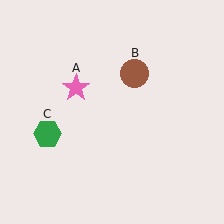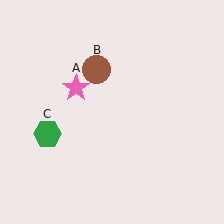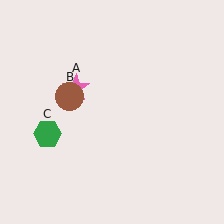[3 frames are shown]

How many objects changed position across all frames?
1 object changed position: brown circle (object B).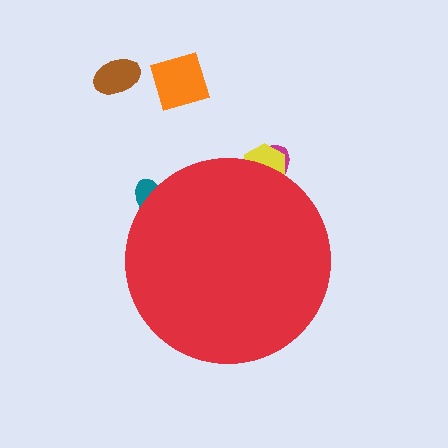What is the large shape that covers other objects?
A red circle.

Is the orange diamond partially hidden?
No, the orange diamond is fully visible.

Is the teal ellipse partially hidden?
Yes, the teal ellipse is partially hidden behind the red circle.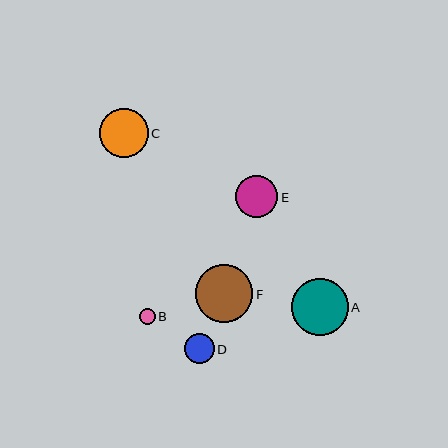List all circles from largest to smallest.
From largest to smallest: F, A, C, E, D, B.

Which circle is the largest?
Circle F is the largest with a size of approximately 58 pixels.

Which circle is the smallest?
Circle B is the smallest with a size of approximately 16 pixels.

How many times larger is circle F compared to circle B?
Circle F is approximately 3.6 times the size of circle B.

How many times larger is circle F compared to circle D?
Circle F is approximately 1.9 times the size of circle D.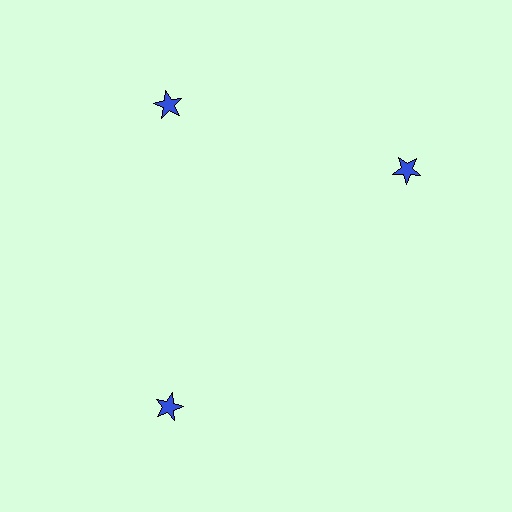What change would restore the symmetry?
The symmetry would be restored by rotating it back into even spacing with its neighbors so that all 3 stars sit at equal angles and equal distance from the center.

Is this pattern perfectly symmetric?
No. The 3 blue stars are arranged in a ring, but one element near the 3 o'clock position is rotated out of alignment along the ring, breaking the 3-fold rotational symmetry.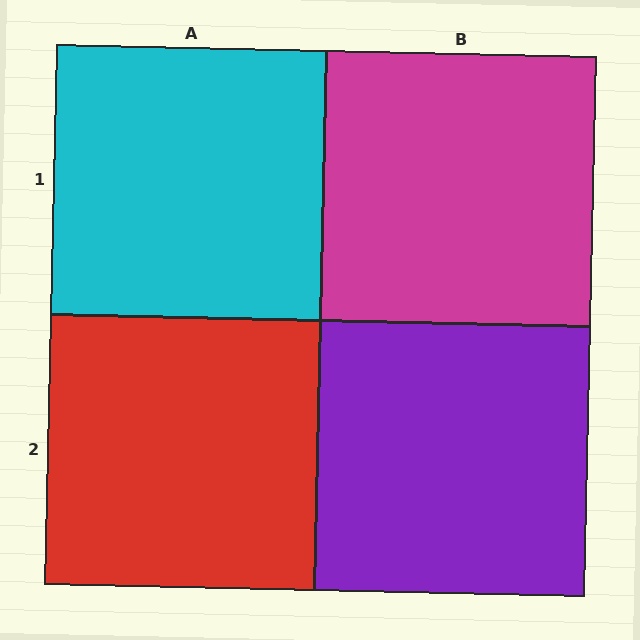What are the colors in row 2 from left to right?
Red, purple.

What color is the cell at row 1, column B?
Magenta.